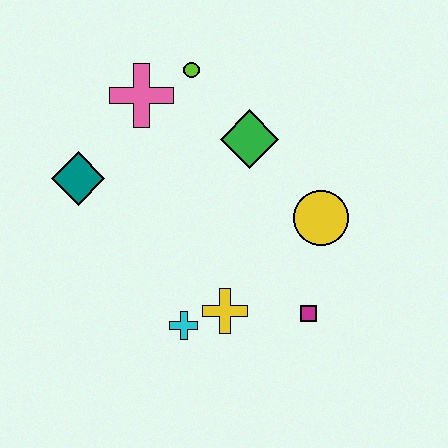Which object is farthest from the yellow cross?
The lime circle is farthest from the yellow cross.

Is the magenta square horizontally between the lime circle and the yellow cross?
No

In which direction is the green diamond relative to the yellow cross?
The green diamond is above the yellow cross.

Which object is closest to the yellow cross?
The cyan cross is closest to the yellow cross.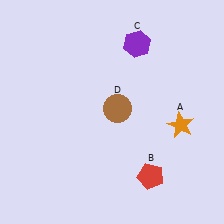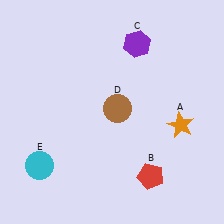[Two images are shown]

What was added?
A cyan circle (E) was added in Image 2.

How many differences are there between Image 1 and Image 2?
There is 1 difference between the two images.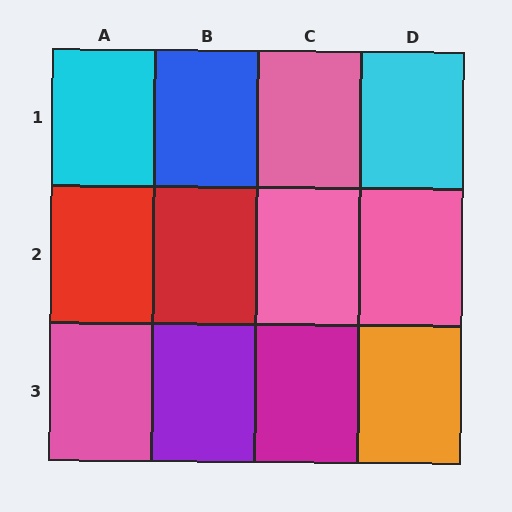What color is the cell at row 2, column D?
Pink.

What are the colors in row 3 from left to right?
Pink, purple, magenta, orange.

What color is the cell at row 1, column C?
Pink.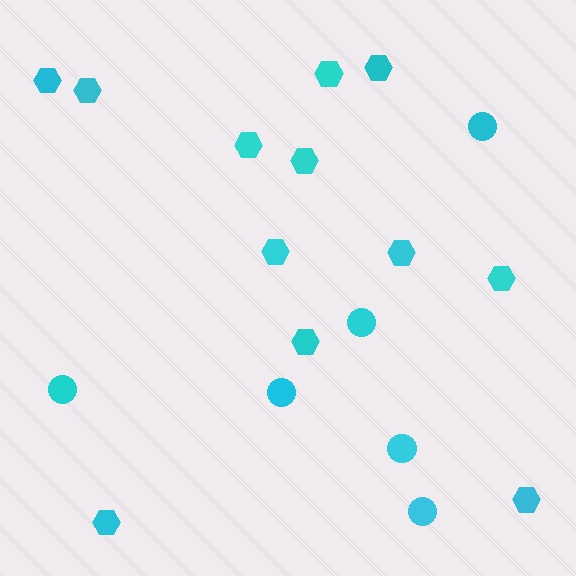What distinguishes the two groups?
There are 2 groups: one group of circles (6) and one group of hexagons (12).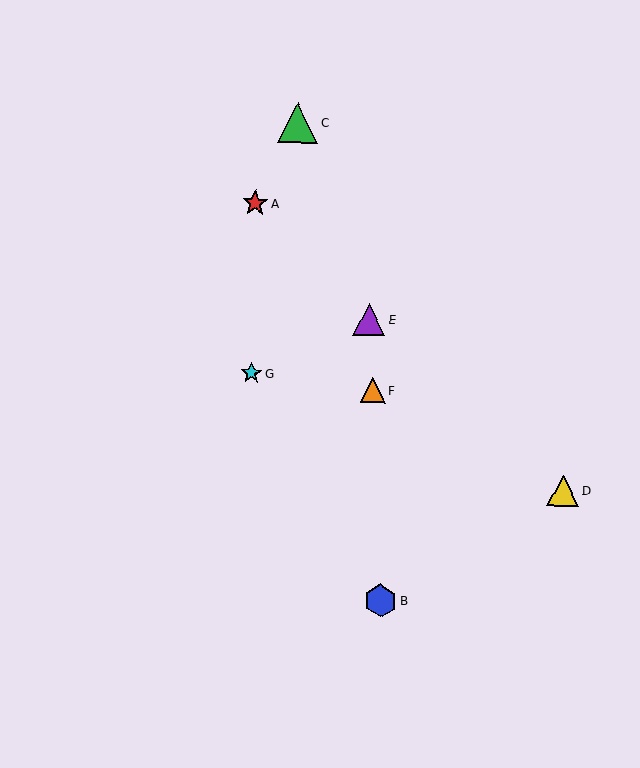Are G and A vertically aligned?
Yes, both are at x≈252.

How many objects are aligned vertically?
2 objects (A, G) are aligned vertically.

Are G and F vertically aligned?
No, G is at x≈252 and F is at x≈373.